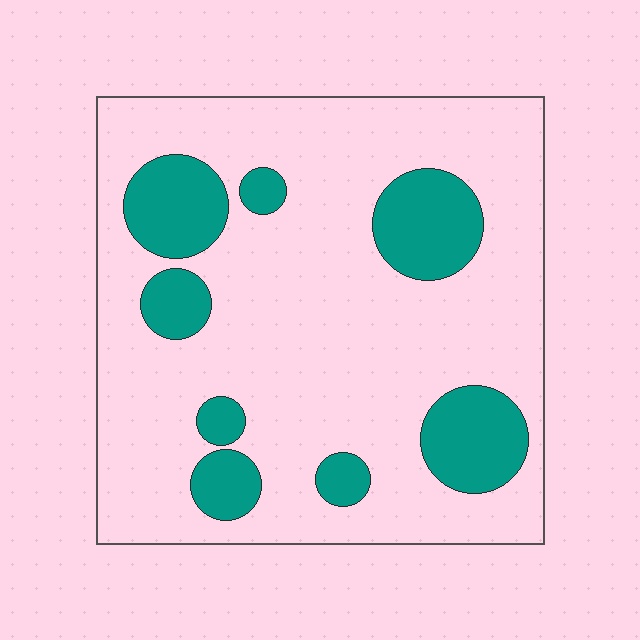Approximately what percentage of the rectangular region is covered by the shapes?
Approximately 20%.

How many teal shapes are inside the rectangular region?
8.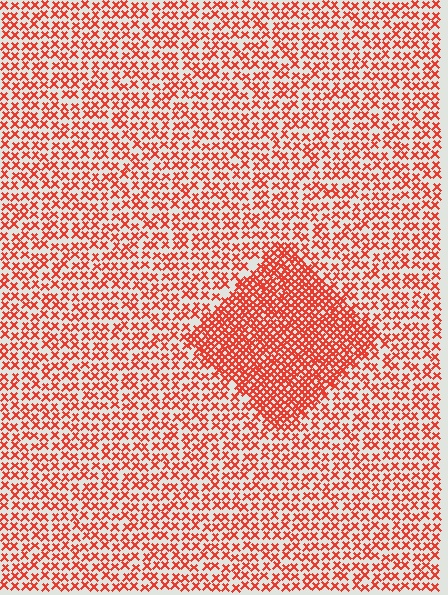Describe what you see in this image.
The image contains small red elements arranged at two different densities. A diamond-shaped region is visible where the elements are more densely packed than the surrounding area.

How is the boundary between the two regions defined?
The boundary is defined by a change in element density (approximately 2.1x ratio). All elements are the same color, size, and shape.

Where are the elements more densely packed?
The elements are more densely packed inside the diamond boundary.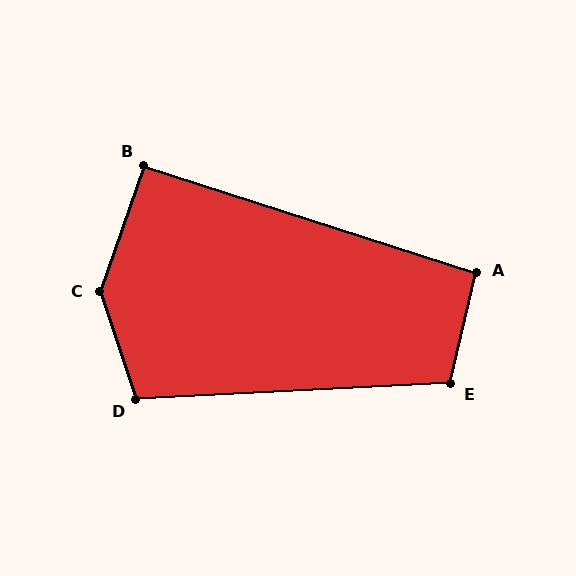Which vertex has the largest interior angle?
C, at approximately 142 degrees.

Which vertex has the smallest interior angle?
B, at approximately 92 degrees.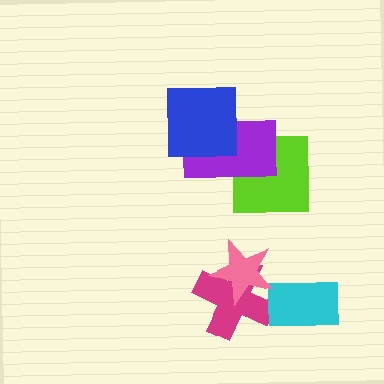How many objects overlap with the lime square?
1 object overlaps with the lime square.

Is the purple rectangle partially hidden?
Yes, it is partially covered by another shape.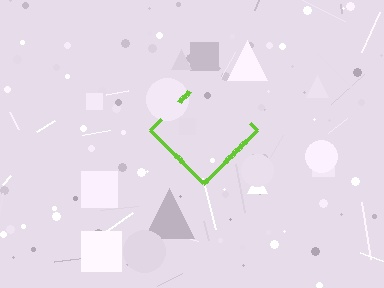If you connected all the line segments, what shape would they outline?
They would outline a diamond.